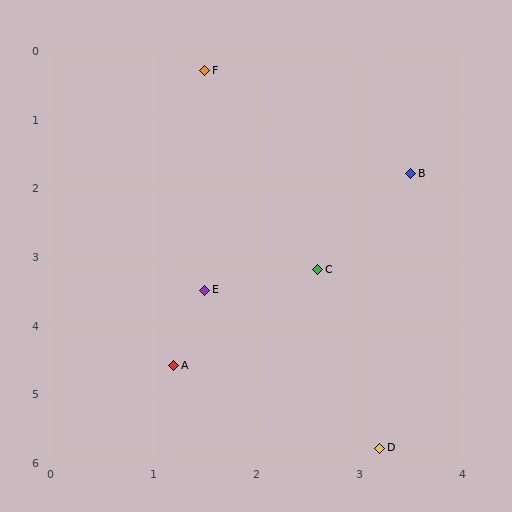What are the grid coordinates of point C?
Point C is at approximately (2.6, 3.2).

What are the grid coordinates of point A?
Point A is at approximately (1.2, 4.6).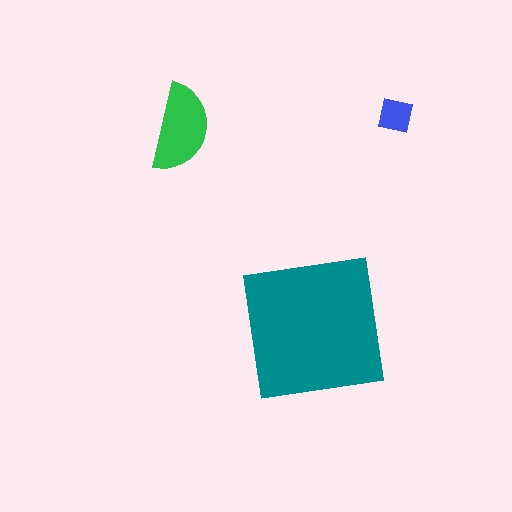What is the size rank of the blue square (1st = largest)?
3rd.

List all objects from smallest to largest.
The blue square, the green semicircle, the teal square.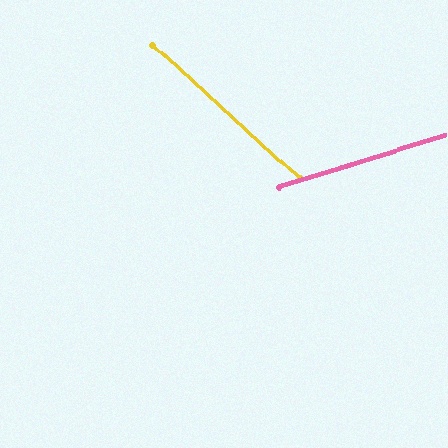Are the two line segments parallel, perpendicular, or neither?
Neither parallel nor perpendicular — they differ by about 59°.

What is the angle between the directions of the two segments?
Approximately 59 degrees.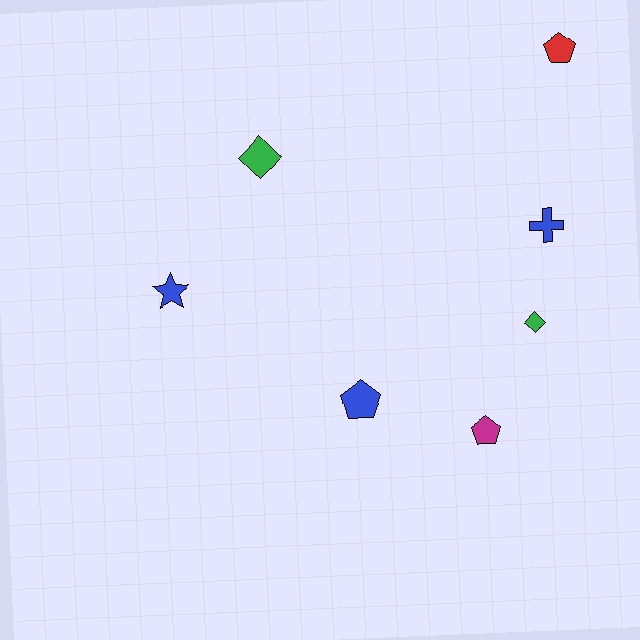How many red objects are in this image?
There is 1 red object.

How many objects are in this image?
There are 7 objects.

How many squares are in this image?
There are no squares.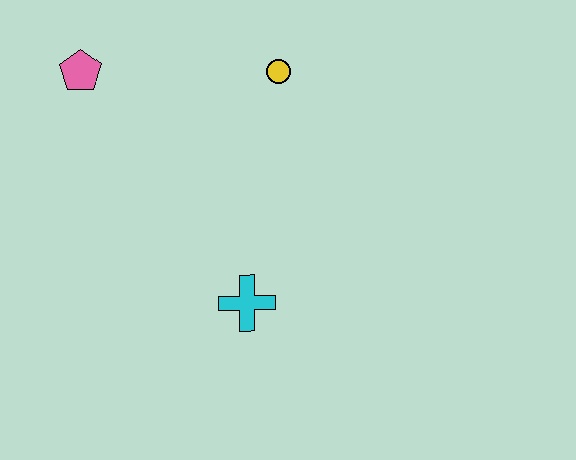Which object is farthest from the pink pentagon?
The cyan cross is farthest from the pink pentagon.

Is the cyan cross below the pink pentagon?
Yes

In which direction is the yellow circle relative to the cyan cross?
The yellow circle is above the cyan cross.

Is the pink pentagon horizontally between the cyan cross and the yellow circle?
No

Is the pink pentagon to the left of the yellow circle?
Yes